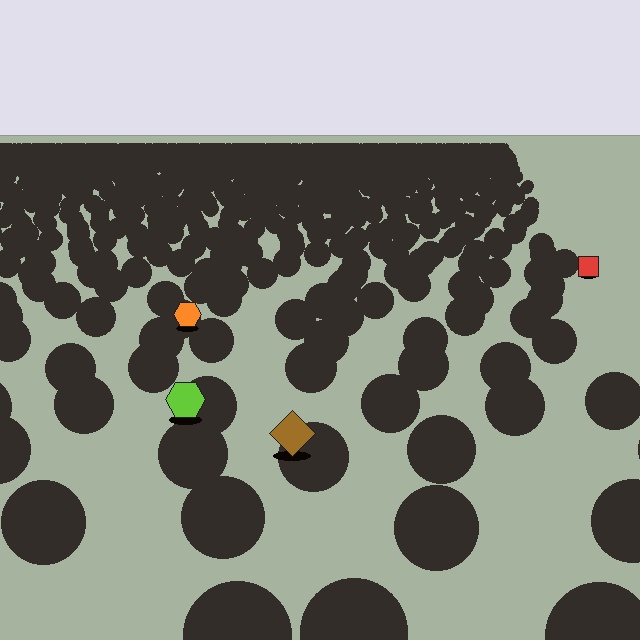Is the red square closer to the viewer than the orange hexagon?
No. The orange hexagon is closer — you can tell from the texture gradient: the ground texture is coarser near it.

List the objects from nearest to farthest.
From nearest to farthest: the brown diamond, the lime hexagon, the orange hexagon, the red square.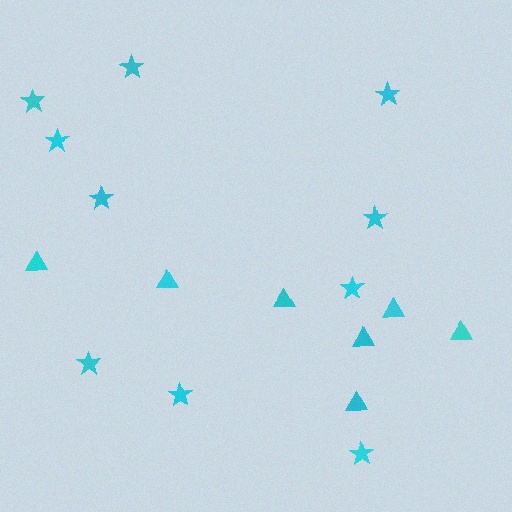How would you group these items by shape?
There are 2 groups: one group of stars (10) and one group of triangles (7).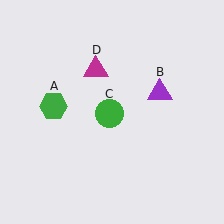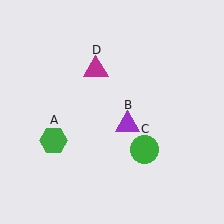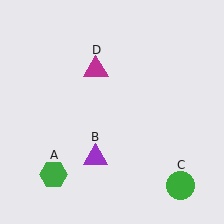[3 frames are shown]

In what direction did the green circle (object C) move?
The green circle (object C) moved down and to the right.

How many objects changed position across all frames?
3 objects changed position: green hexagon (object A), purple triangle (object B), green circle (object C).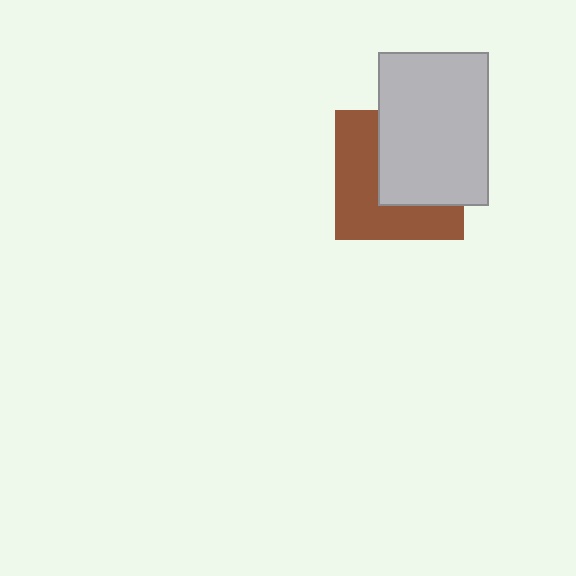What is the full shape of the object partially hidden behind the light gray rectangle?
The partially hidden object is a brown square.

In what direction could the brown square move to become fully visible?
The brown square could move toward the lower-left. That would shift it out from behind the light gray rectangle entirely.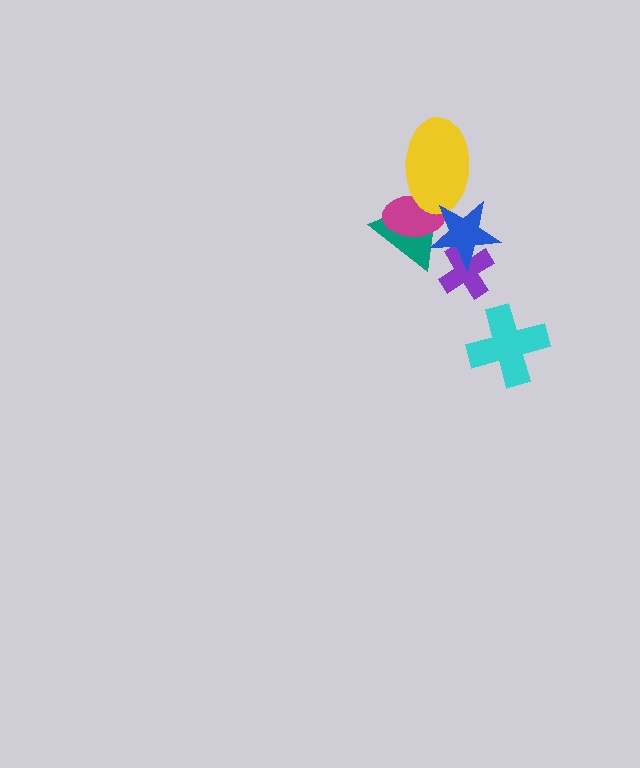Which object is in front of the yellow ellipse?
The blue star is in front of the yellow ellipse.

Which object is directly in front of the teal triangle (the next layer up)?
The magenta ellipse is directly in front of the teal triangle.